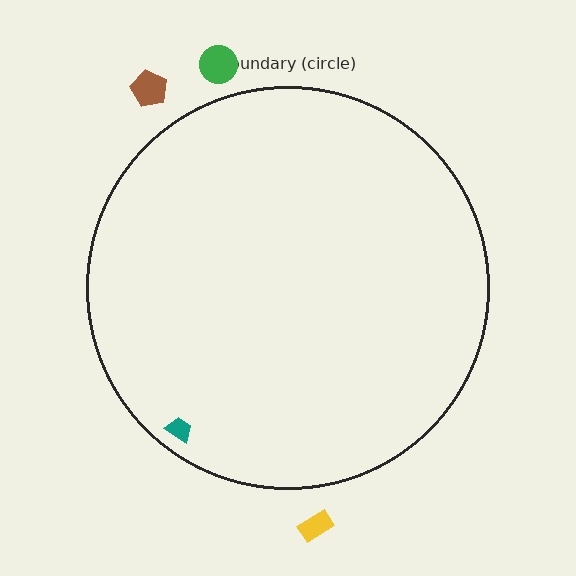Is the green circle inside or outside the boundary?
Outside.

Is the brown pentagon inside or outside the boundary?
Outside.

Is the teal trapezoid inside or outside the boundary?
Inside.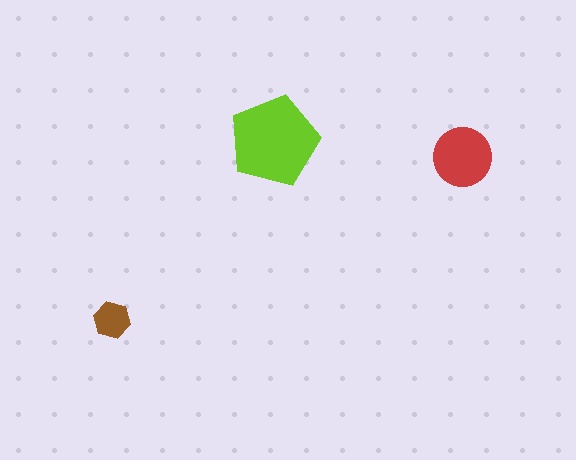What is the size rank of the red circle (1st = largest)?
2nd.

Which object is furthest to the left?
The brown hexagon is leftmost.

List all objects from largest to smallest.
The lime pentagon, the red circle, the brown hexagon.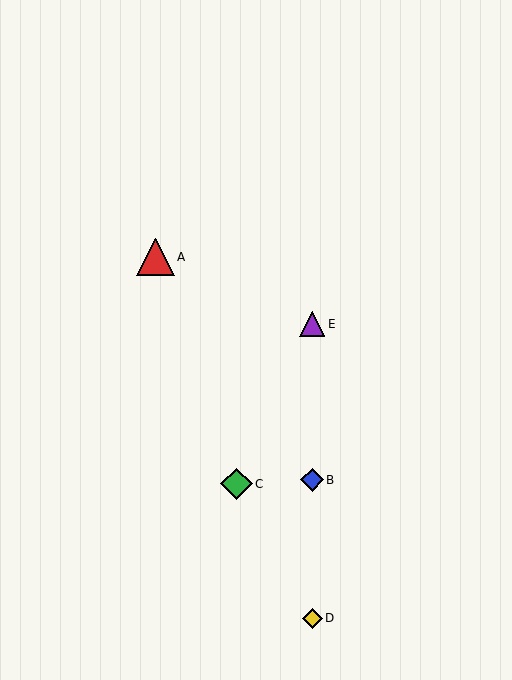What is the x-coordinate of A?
Object A is at x≈156.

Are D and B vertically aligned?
Yes, both are at x≈312.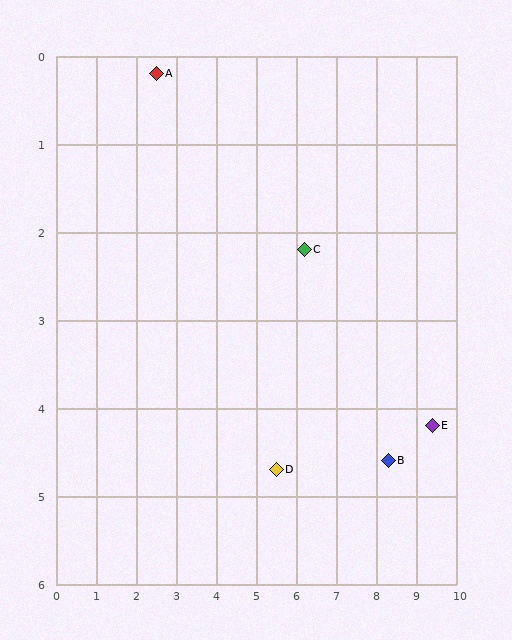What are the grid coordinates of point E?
Point E is at approximately (9.4, 4.2).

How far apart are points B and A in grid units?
Points B and A are about 7.3 grid units apart.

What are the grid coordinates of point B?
Point B is at approximately (8.3, 4.6).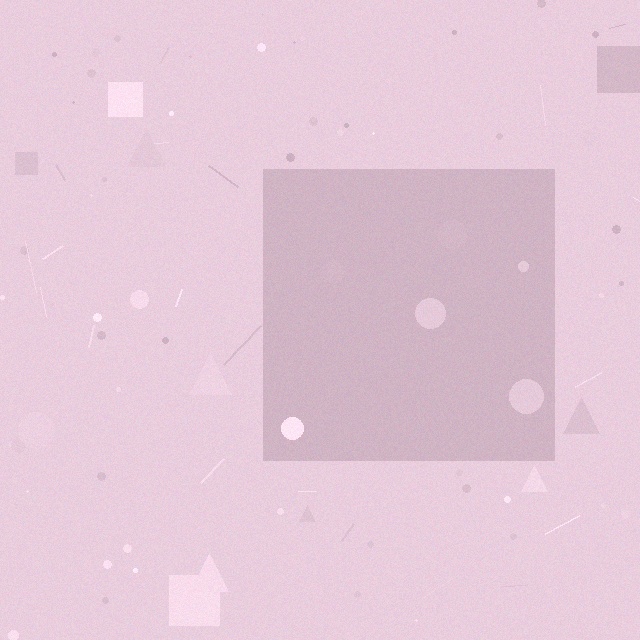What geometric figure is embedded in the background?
A square is embedded in the background.